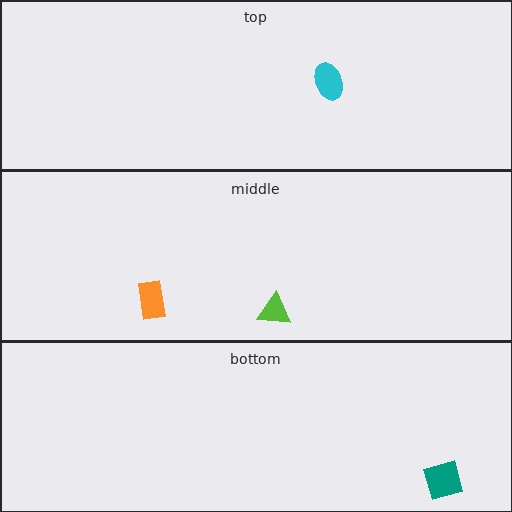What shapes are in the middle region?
The lime triangle, the orange rectangle.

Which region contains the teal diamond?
The bottom region.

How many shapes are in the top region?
1.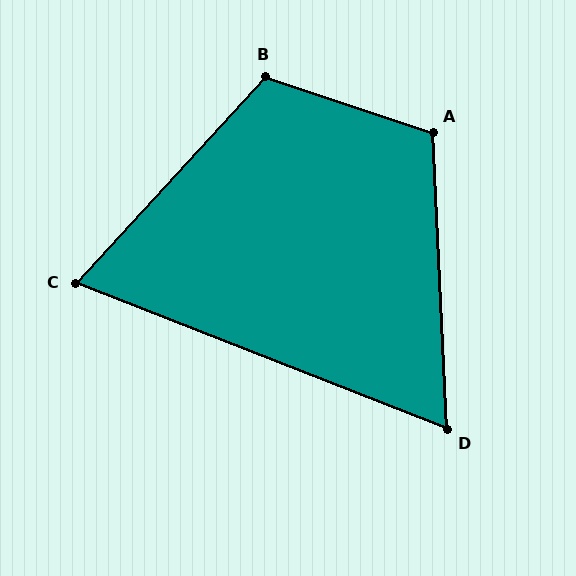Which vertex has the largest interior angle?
B, at approximately 114 degrees.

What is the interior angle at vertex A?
Approximately 111 degrees (obtuse).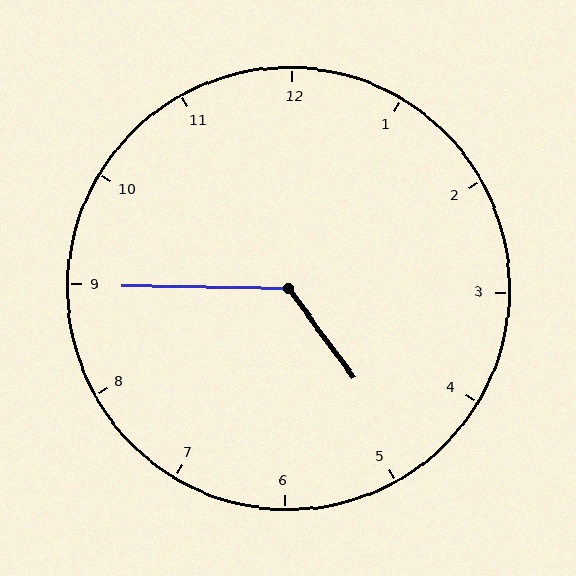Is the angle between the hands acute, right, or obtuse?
It is obtuse.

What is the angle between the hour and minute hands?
Approximately 128 degrees.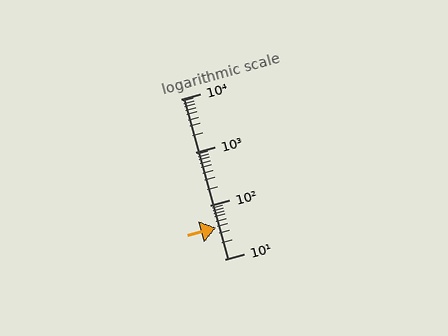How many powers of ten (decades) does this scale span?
The scale spans 3 decades, from 10 to 10000.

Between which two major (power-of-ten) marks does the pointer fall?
The pointer is between 10 and 100.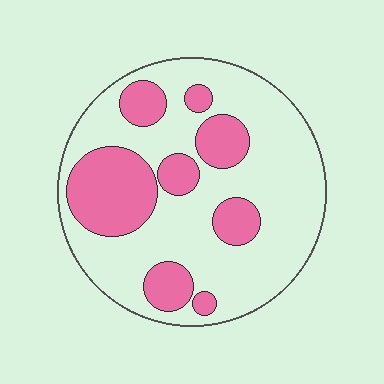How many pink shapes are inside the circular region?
8.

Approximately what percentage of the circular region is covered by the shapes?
Approximately 30%.